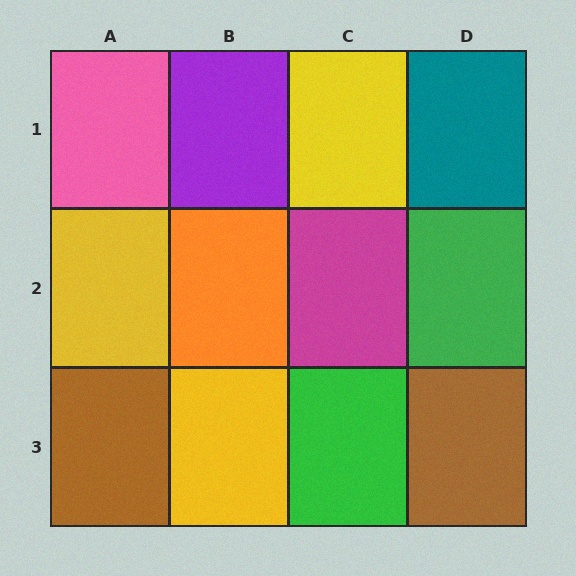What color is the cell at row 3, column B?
Yellow.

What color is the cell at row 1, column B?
Purple.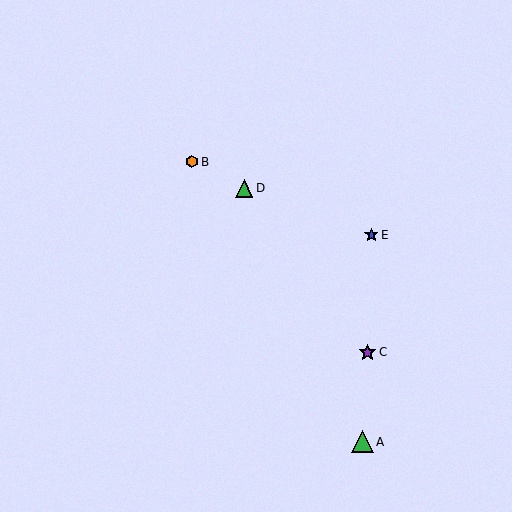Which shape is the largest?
The green triangle (labeled A) is the largest.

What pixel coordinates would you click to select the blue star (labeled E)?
Click at (371, 235) to select the blue star E.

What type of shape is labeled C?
Shape C is a purple star.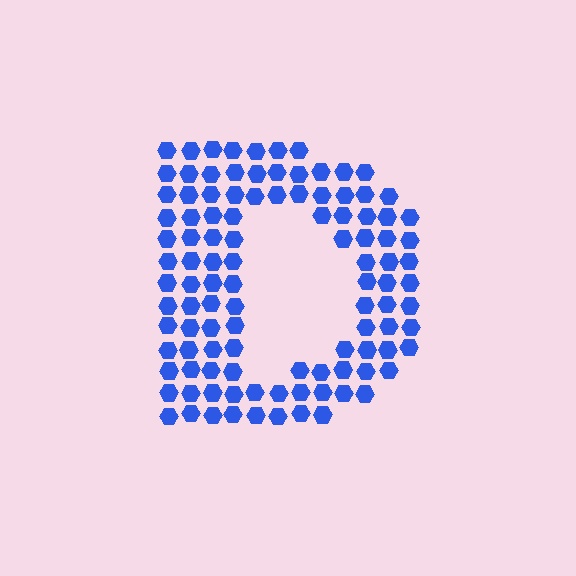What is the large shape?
The large shape is the letter D.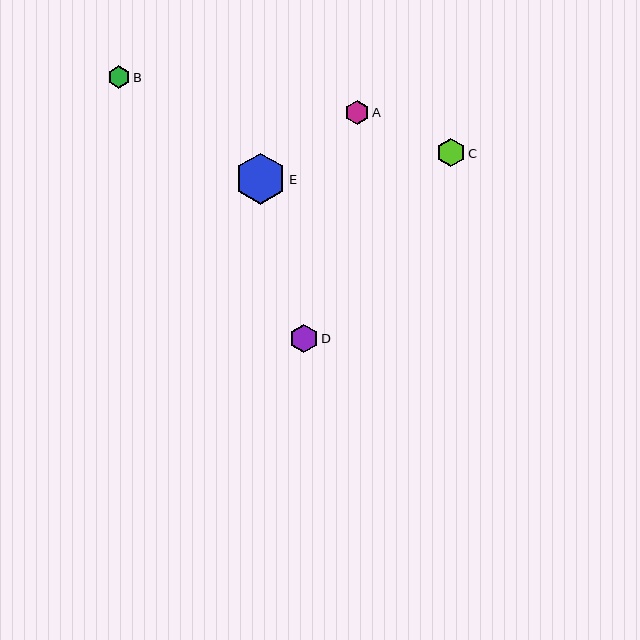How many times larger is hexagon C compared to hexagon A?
Hexagon C is approximately 1.2 times the size of hexagon A.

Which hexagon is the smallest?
Hexagon B is the smallest with a size of approximately 23 pixels.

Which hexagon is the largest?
Hexagon E is the largest with a size of approximately 51 pixels.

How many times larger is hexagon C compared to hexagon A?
Hexagon C is approximately 1.2 times the size of hexagon A.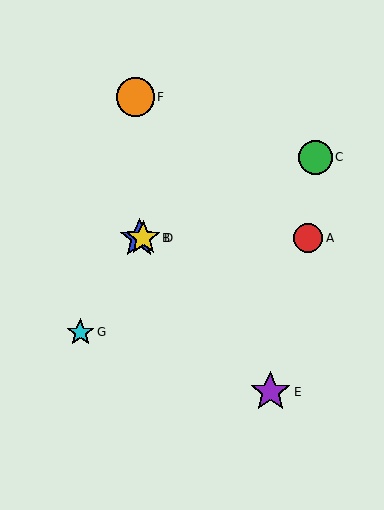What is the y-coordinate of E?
Object E is at y≈392.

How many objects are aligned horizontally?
3 objects (A, B, D) are aligned horizontally.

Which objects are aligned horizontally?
Objects A, B, D are aligned horizontally.